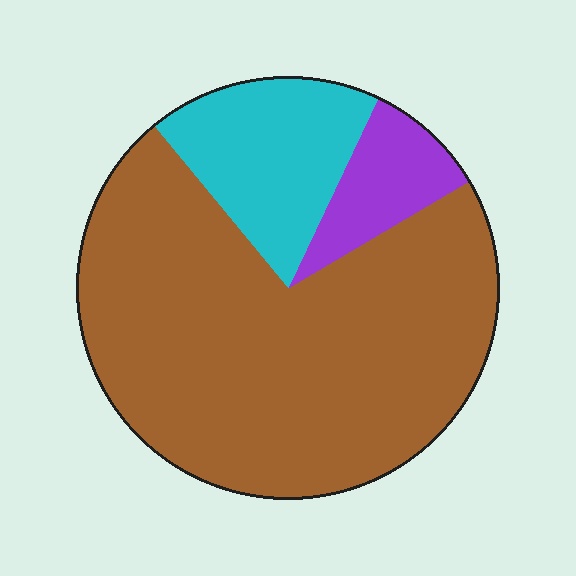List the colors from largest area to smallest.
From largest to smallest: brown, cyan, purple.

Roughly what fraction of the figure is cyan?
Cyan covers roughly 20% of the figure.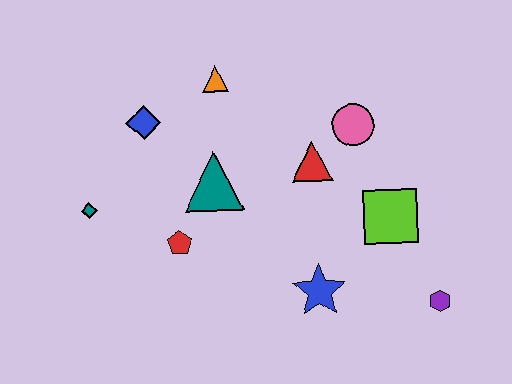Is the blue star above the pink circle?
No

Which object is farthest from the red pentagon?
The purple hexagon is farthest from the red pentagon.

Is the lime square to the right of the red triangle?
Yes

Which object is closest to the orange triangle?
The blue diamond is closest to the orange triangle.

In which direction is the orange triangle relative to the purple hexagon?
The orange triangle is above the purple hexagon.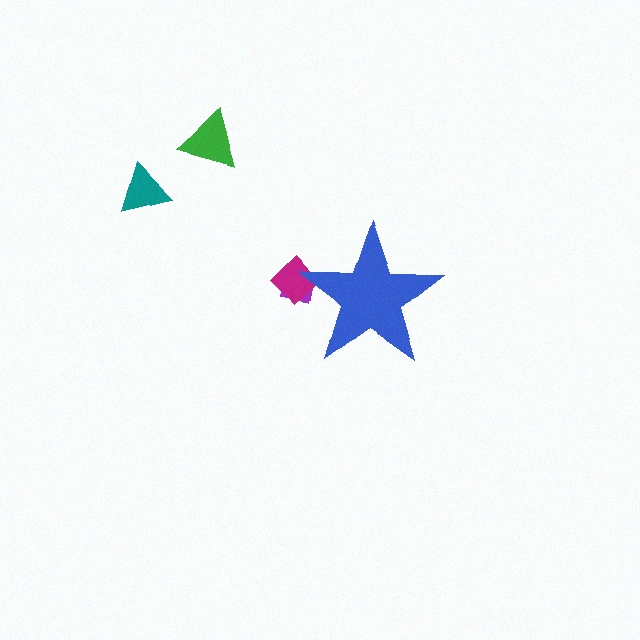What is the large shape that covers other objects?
A blue star.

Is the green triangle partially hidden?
No, the green triangle is fully visible.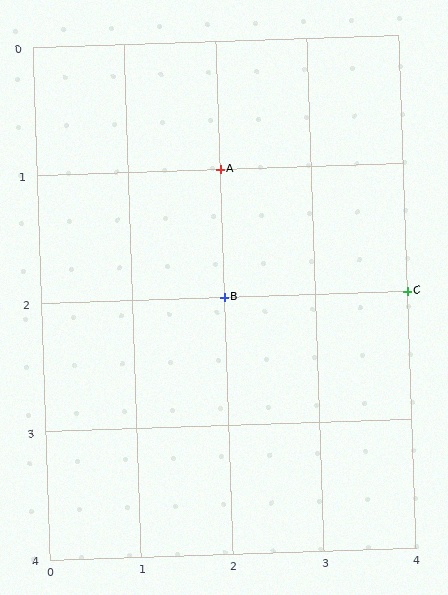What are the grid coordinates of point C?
Point C is at grid coordinates (4, 2).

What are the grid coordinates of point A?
Point A is at grid coordinates (2, 1).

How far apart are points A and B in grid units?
Points A and B are 1 row apart.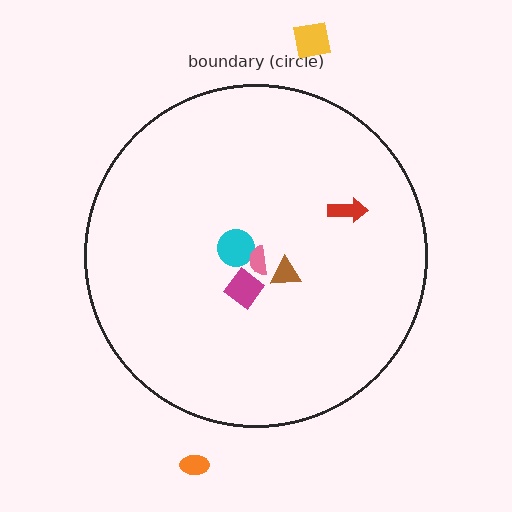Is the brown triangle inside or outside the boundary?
Inside.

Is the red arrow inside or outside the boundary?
Inside.